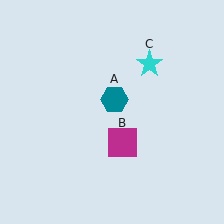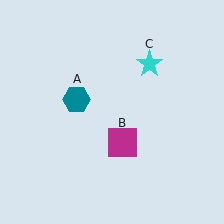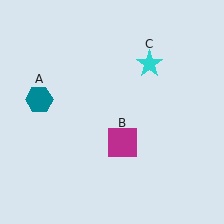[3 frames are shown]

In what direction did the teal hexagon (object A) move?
The teal hexagon (object A) moved left.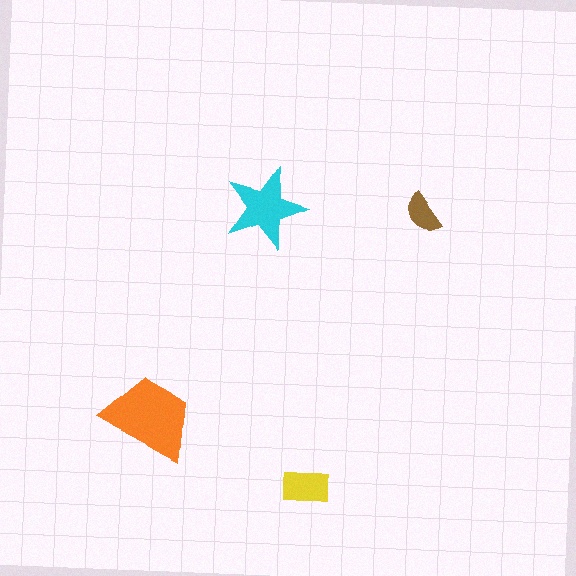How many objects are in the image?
There are 4 objects in the image.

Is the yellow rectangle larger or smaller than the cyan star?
Smaller.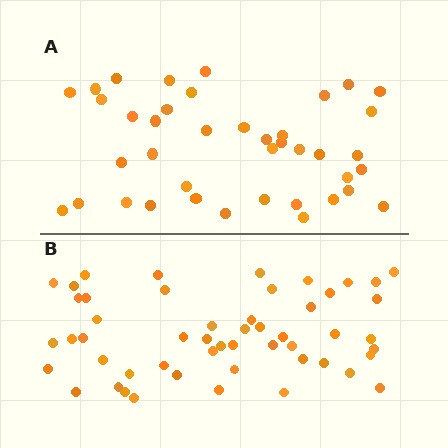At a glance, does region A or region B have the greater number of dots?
Region B (the bottom region) has more dots.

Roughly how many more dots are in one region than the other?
Region B has roughly 12 or so more dots than region A.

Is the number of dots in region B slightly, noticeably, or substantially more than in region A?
Region B has noticeably more, but not dramatically so. The ratio is roughly 1.3 to 1.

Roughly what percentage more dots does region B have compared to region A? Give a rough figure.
About 30% more.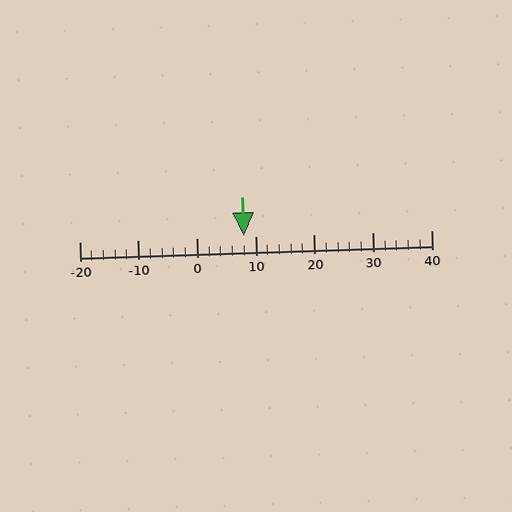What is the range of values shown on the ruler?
The ruler shows values from -20 to 40.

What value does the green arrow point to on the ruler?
The green arrow points to approximately 8.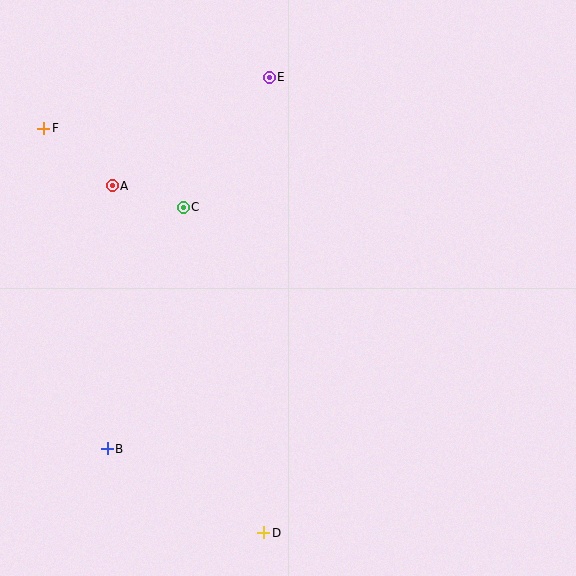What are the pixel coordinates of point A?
Point A is at (112, 186).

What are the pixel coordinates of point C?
Point C is at (183, 207).